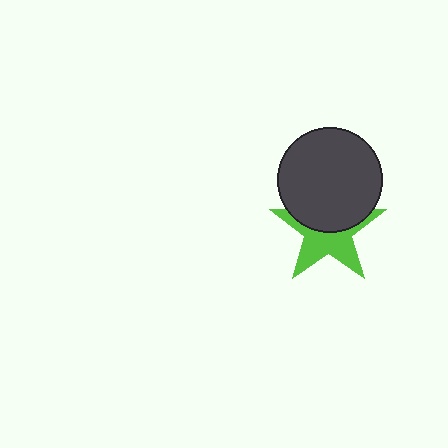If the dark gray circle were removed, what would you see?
You would see the complete lime star.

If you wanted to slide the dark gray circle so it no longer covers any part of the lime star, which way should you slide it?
Slide it up — that is the most direct way to separate the two shapes.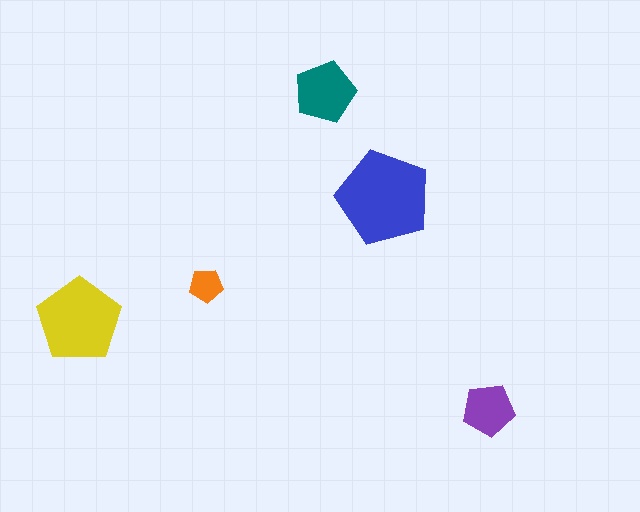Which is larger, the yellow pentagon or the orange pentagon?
The yellow one.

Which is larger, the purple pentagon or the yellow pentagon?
The yellow one.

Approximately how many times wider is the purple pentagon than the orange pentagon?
About 1.5 times wider.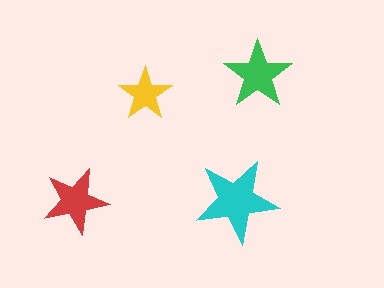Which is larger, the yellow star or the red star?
The red one.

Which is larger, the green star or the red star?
The green one.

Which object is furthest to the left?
The red star is leftmost.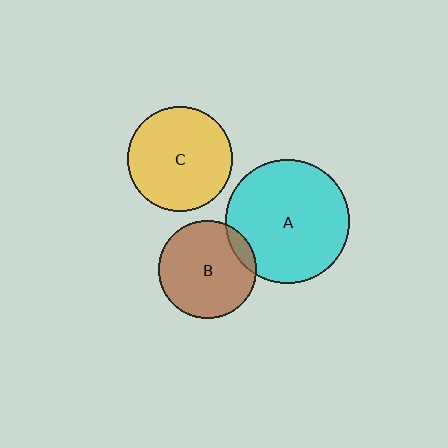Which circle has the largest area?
Circle A (cyan).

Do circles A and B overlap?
Yes.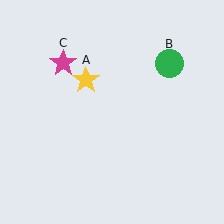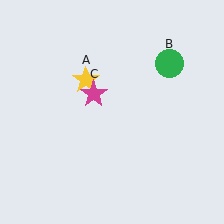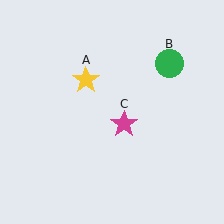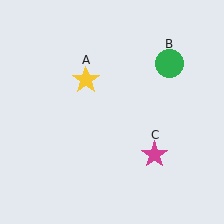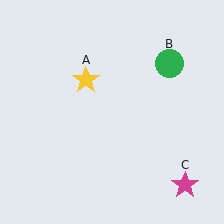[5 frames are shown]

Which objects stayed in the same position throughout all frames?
Yellow star (object A) and green circle (object B) remained stationary.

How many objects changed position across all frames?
1 object changed position: magenta star (object C).